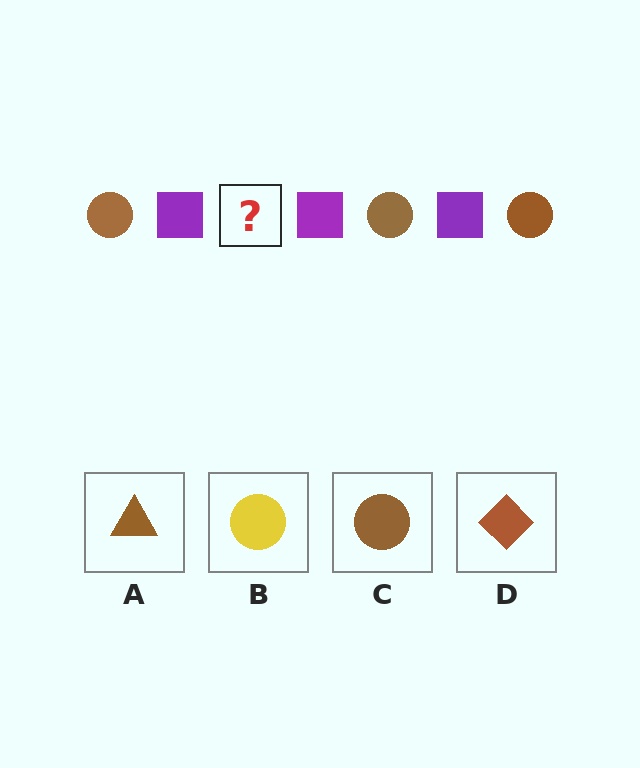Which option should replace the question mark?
Option C.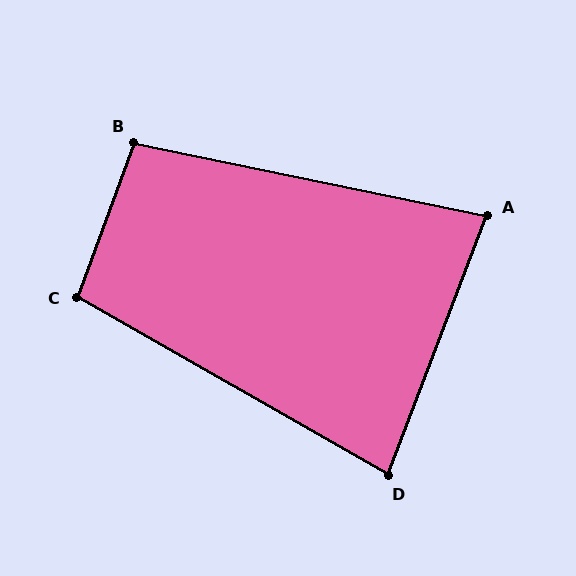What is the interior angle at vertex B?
Approximately 99 degrees (obtuse).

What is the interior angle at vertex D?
Approximately 81 degrees (acute).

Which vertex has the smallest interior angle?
A, at approximately 81 degrees.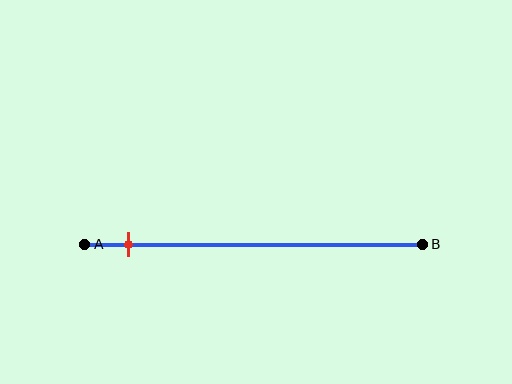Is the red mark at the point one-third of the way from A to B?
No, the mark is at about 15% from A, not at the 33% one-third point.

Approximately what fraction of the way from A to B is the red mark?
The red mark is approximately 15% of the way from A to B.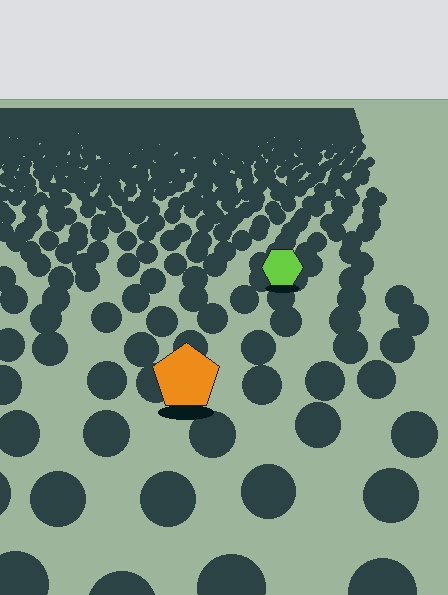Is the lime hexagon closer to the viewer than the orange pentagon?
No. The orange pentagon is closer — you can tell from the texture gradient: the ground texture is coarser near it.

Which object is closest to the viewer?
The orange pentagon is closest. The texture marks near it are larger and more spread out.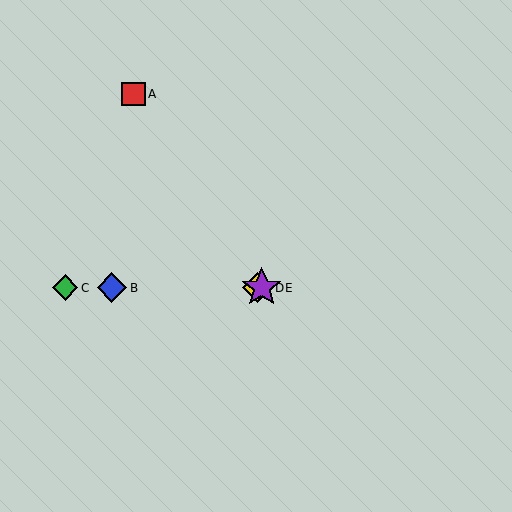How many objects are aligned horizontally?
4 objects (B, C, D, E) are aligned horizontally.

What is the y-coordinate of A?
Object A is at y≈94.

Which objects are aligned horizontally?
Objects B, C, D, E are aligned horizontally.